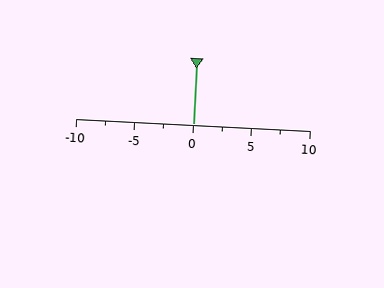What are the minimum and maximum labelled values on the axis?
The axis runs from -10 to 10.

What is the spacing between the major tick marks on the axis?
The major ticks are spaced 5 apart.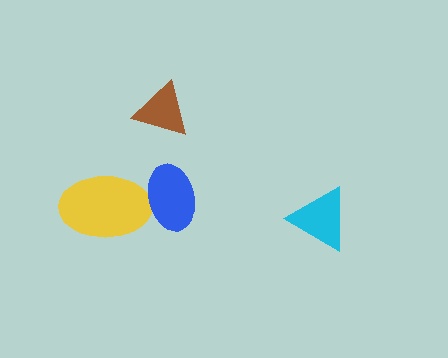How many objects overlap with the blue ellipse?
1 object overlaps with the blue ellipse.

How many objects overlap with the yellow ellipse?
1 object overlaps with the yellow ellipse.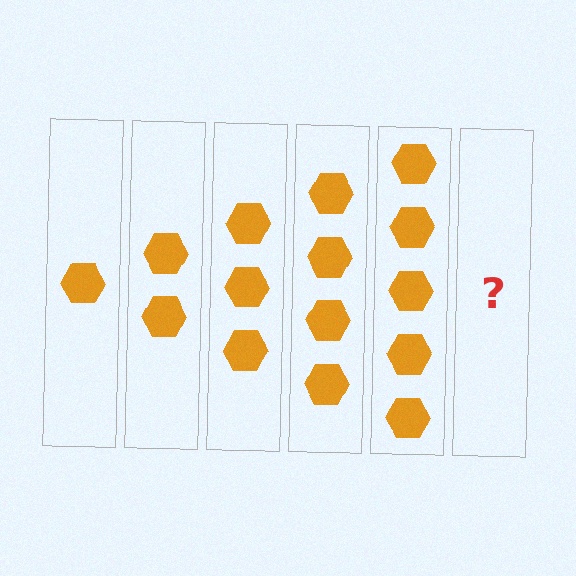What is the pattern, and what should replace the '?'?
The pattern is that each step adds one more hexagon. The '?' should be 6 hexagons.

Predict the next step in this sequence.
The next step is 6 hexagons.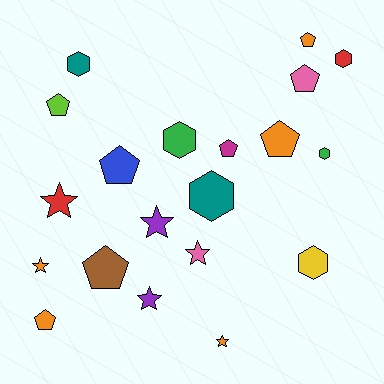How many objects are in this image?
There are 20 objects.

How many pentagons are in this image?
There are 8 pentagons.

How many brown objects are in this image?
There is 1 brown object.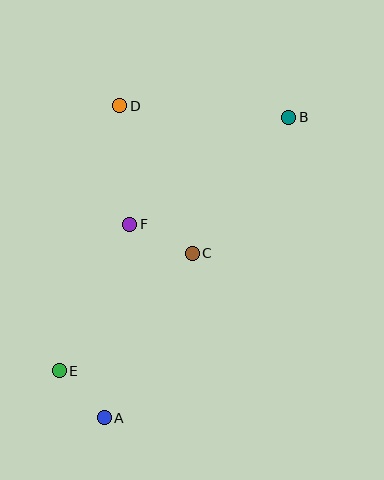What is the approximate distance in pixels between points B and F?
The distance between B and F is approximately 192 pixels.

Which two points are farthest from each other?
Points A and B are farthest from each other.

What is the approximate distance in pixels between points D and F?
The distance between D and F is approximately 119 pixels.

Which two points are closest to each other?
Points A and E are closest to each other.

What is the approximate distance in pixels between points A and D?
The distance between A and D is approximately 312 pixels.